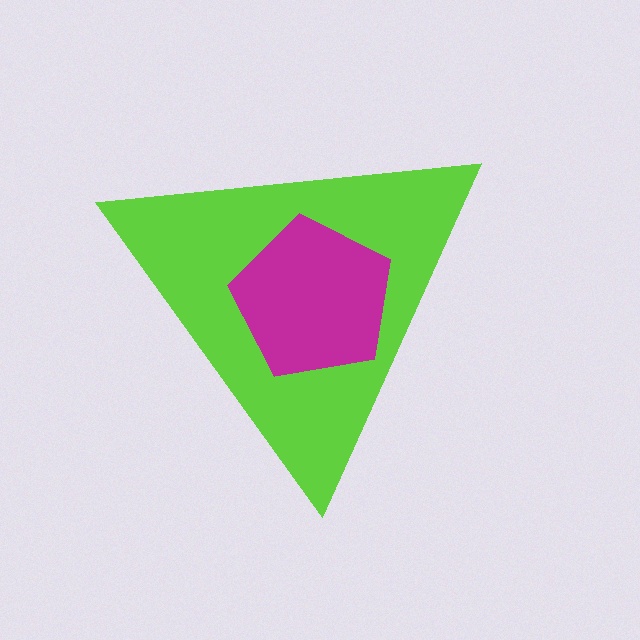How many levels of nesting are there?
2.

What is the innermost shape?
The magenta pentagon.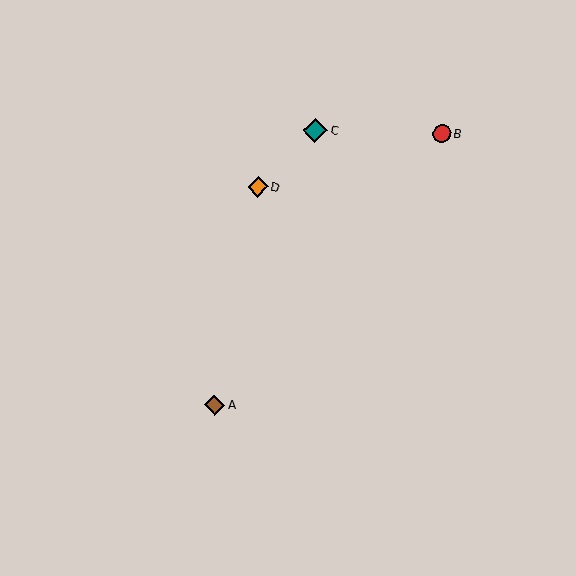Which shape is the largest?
The teal diamond (labeled C) is the largest.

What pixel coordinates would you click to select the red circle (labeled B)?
Click at (442, 134) to select the red circle B.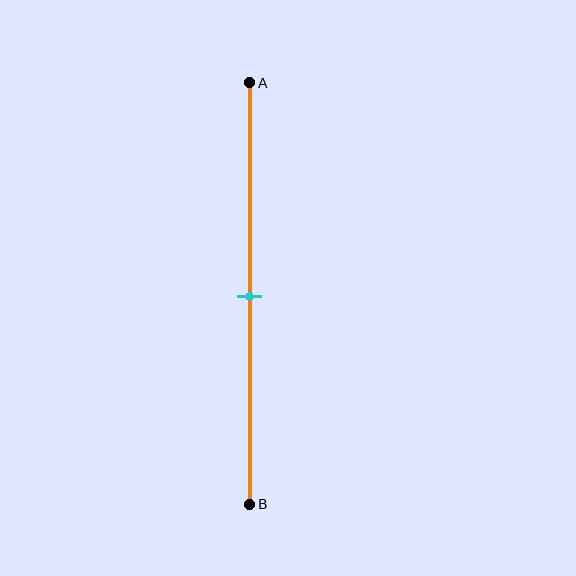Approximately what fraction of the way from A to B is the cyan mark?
The cyan mark is approximately 50% of the way from A to B.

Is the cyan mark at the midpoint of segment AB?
Yes, the mark is approximately at the midpoint.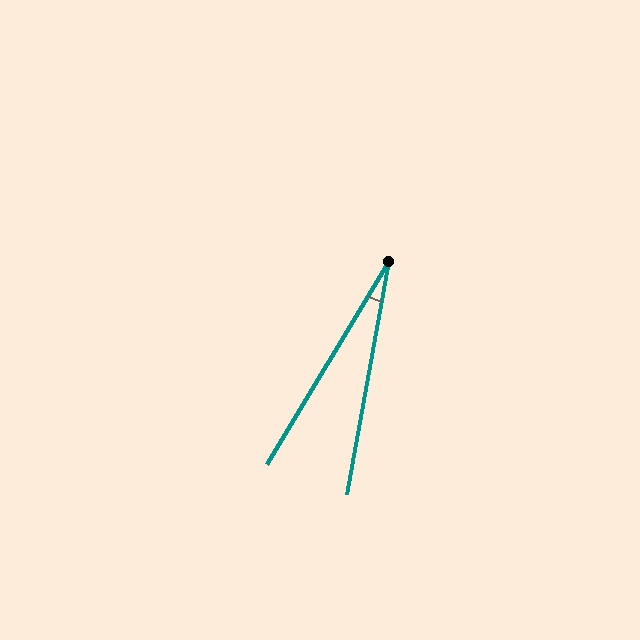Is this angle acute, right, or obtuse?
It is acute.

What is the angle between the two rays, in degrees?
Approximately 21 degrees.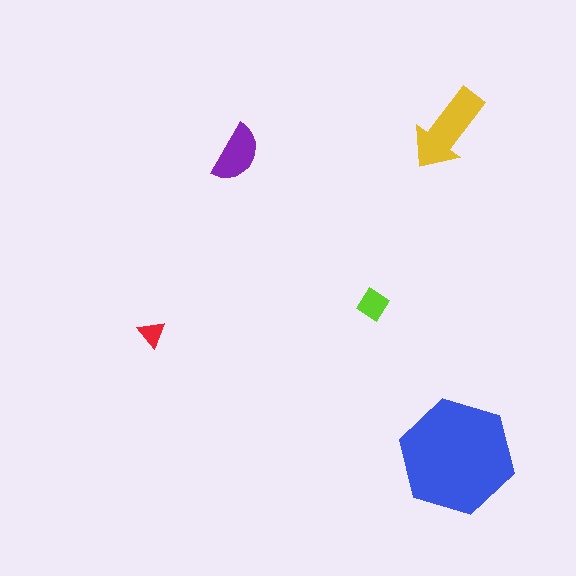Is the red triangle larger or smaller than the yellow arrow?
Smaller.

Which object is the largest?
The blue hexagon.